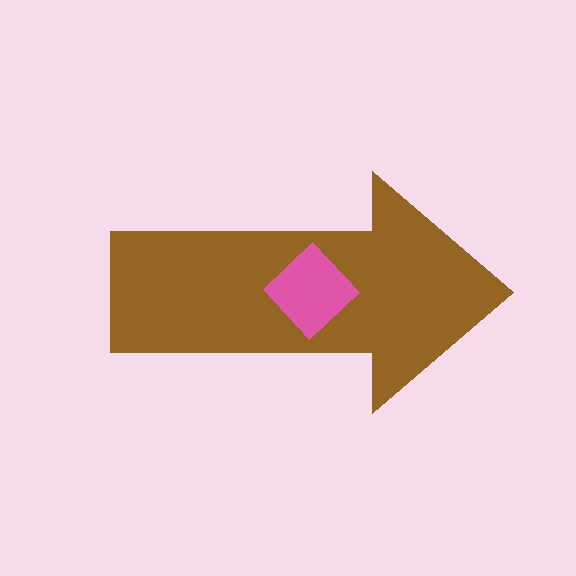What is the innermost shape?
The pink diamond.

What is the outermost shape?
The brown arrow.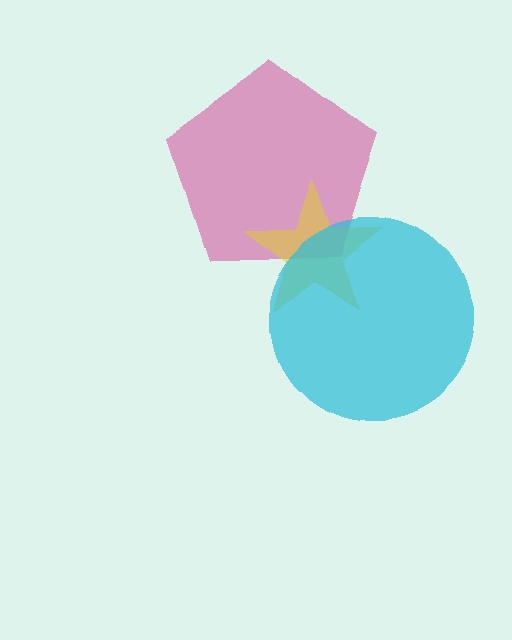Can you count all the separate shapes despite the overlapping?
Yes, there are 3 separate shapes.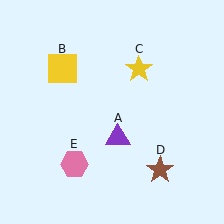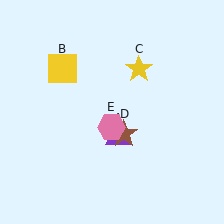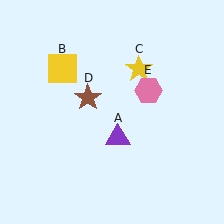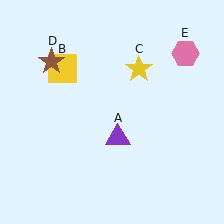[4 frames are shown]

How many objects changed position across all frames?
2 objects changed position: brown star (object D), pink hexagon (object E).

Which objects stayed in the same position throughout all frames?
Purple triangle (object A) and yellow square (object B) and yellow star (object C) remained stationary.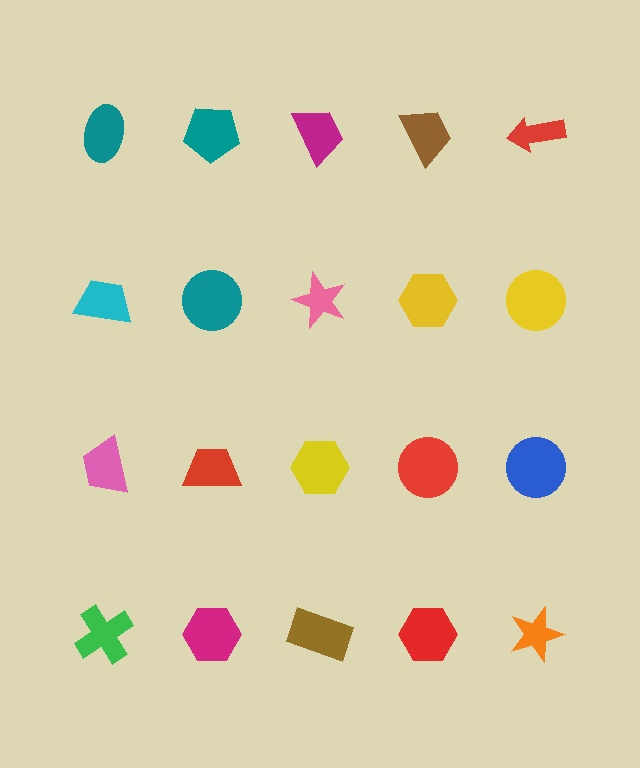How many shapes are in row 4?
5 shapes.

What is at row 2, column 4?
A yellow hexagon.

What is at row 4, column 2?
A magenta hexagon.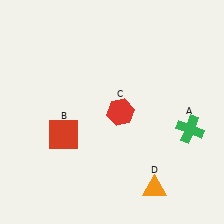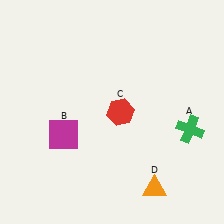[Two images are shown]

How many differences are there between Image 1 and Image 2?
There is 1 difference between the two images.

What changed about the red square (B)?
In Image 1, B is red. In Image 2, it changed to magenta.